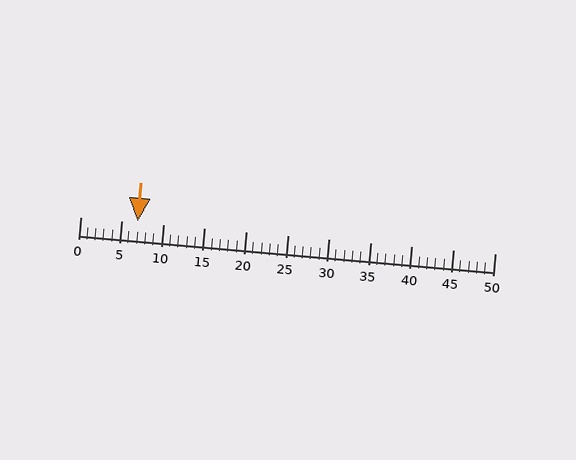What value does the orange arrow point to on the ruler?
The orange arrow points to approximately 7.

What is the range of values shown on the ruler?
The ruler shows values from 0 to 50.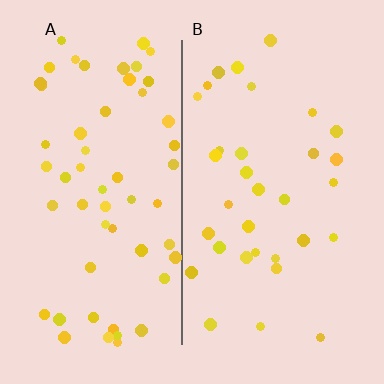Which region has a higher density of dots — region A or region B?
A (the left).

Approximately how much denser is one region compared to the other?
Approximately 1.7× — region A over region B.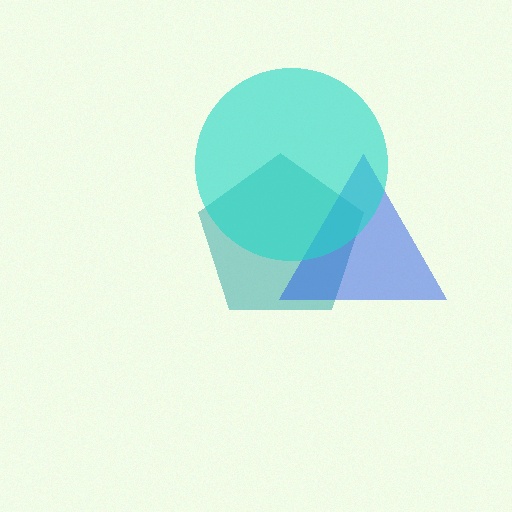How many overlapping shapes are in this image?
There are 3 overlapping shapes in the image.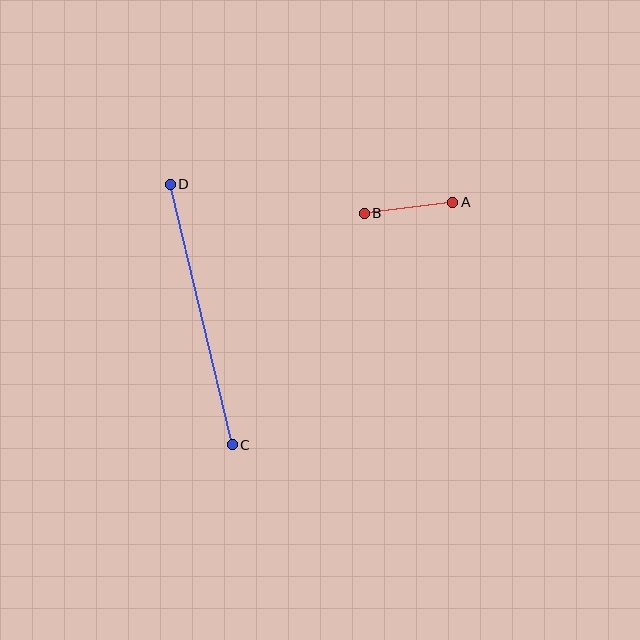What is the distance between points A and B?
The distance is approximately 90 pixels.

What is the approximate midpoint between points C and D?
The midpoint is at approximately (201, 314) pixels.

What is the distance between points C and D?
The distance is approximately 268 pixels.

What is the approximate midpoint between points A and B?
The midpoint is at approximately (409, 208) pixels.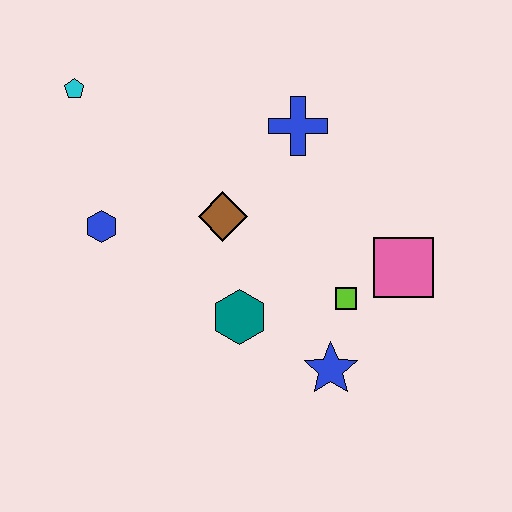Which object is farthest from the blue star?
The cyan pentagon is farthest from the blue star.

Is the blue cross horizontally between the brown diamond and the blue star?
Yes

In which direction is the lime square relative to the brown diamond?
The lime square is to the right of the brown diamond.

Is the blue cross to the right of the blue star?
No